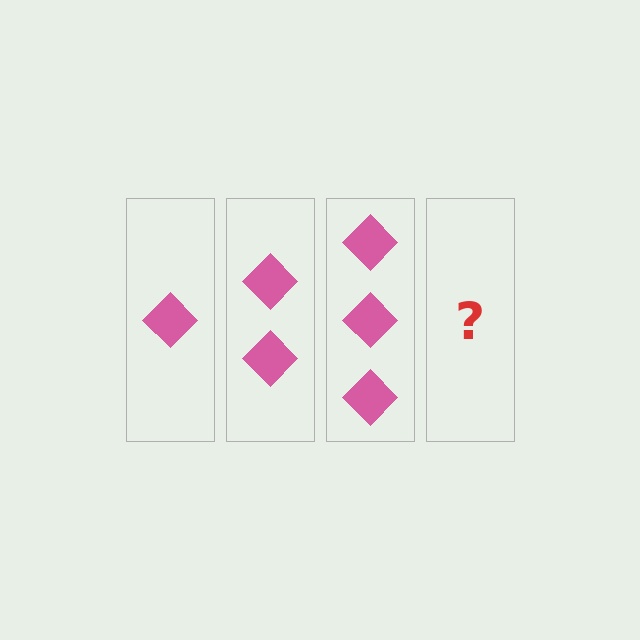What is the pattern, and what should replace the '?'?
The pattern is that each step adds one more diamond. The '?' should be 4 diamonds.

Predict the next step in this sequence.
The next step is 4 diamonds.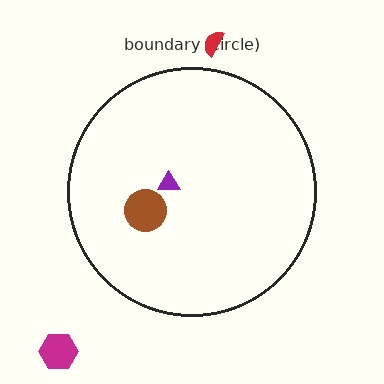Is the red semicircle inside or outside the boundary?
Outside.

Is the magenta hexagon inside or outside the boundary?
Outside.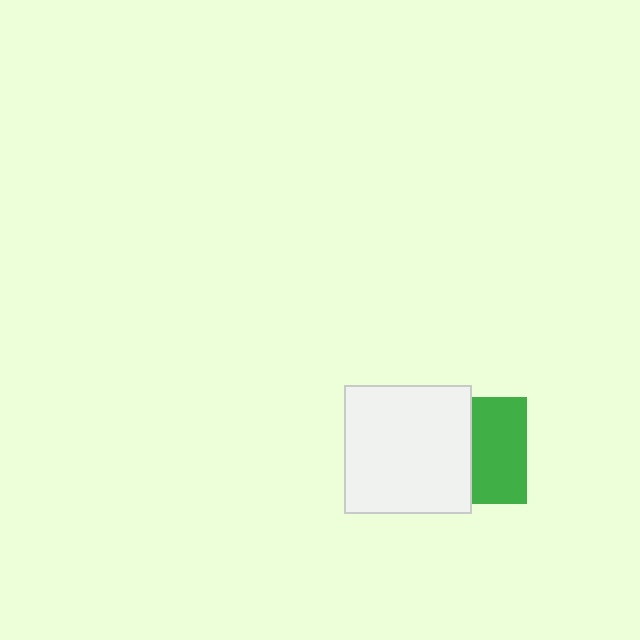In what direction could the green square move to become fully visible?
The green square could move right. That would shift it out from behind the white square entirely.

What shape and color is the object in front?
The object in front is a white square.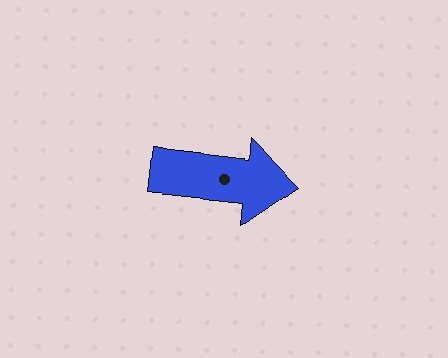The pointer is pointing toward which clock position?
Roughly 3 o'clock.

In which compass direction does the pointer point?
East.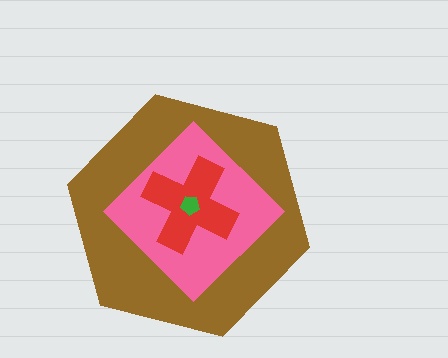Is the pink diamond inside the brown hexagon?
Yes.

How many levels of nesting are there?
4.